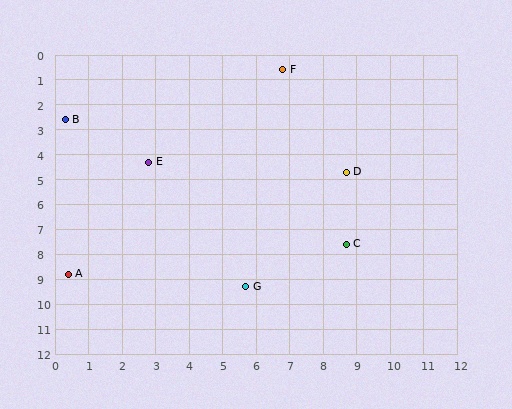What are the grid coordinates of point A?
Point A is at approximately (0.4, 8.8).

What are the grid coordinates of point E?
Point E is at approximately (2.8, 4.3).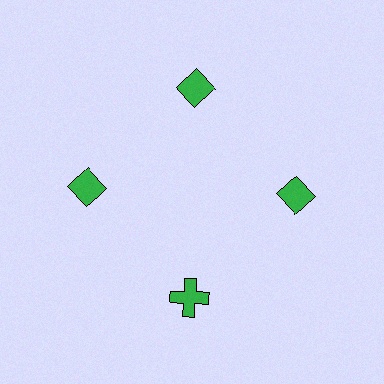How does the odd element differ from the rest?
It has a different shape: cross instead of diamond.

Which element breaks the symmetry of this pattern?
The green cross at roughly the 6 o'clock position breaks the symmetry. All other shapes are green diamonds.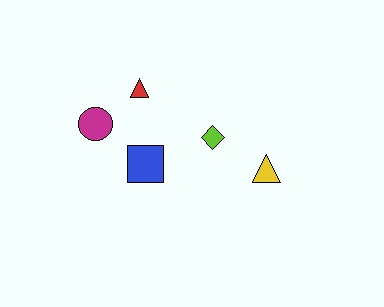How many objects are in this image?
There are 5 objects.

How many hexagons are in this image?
There are no hexagons.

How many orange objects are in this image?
There are no orange objects.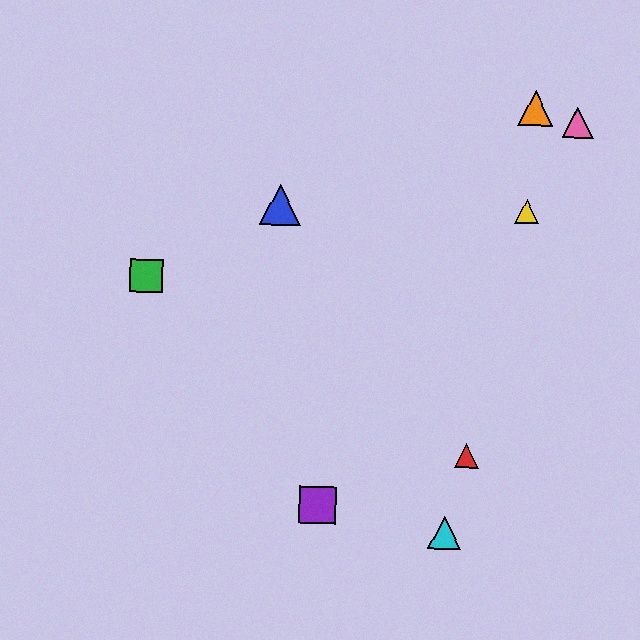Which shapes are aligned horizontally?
The blue triangle, the yellow triangle are aligned horizontally.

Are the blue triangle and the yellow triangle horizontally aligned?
Yes, both are at y≈205.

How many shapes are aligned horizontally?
2 shapes (the blue triangle, the yellow triangle) are aligned horizontally.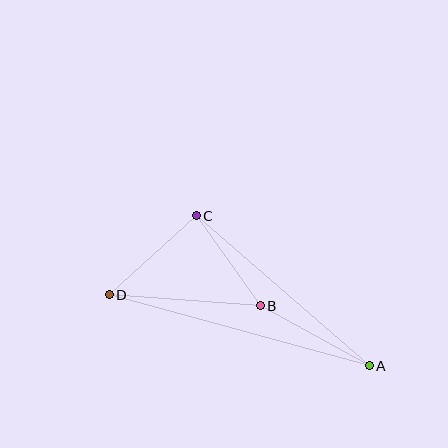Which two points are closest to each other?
Points B and C are closest to each other.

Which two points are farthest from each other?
Points A and D are farthest from each other.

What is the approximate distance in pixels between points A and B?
The distance between A and B is approximately 125 pixels.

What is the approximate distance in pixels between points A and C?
The distance between A and C is approximately 229 pixels.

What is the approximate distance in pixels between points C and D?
The distance between C and D is approximately 117 pixels.